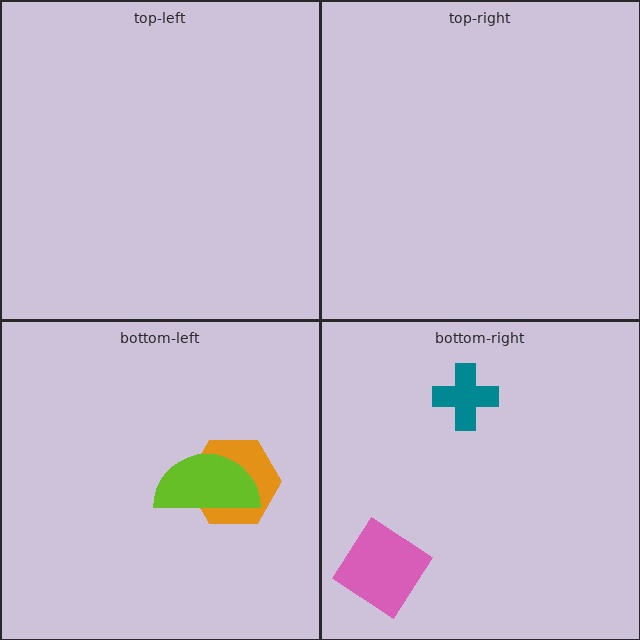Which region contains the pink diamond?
The bottom-right region.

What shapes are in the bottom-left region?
The orange hexagon, the lime semicircle.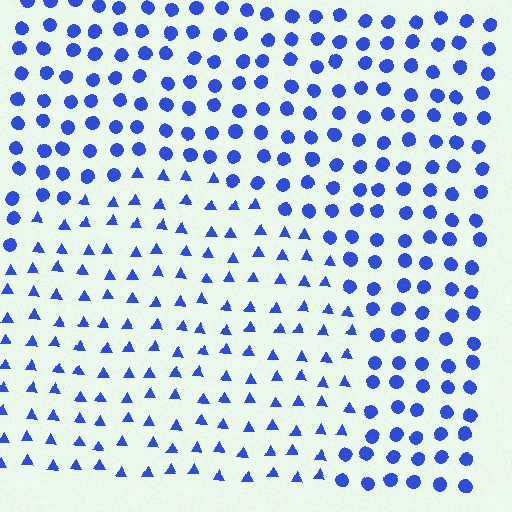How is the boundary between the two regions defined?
The boundary is defined by a change in element shape: triangles inside vs. circles outside. All elements share the same color and spacing.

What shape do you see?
I see a circle.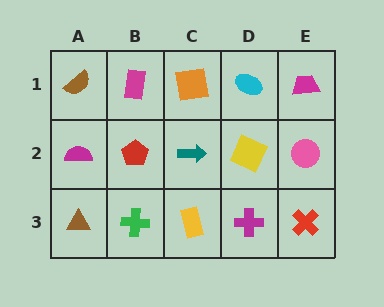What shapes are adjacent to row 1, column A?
A magenta semicircle (row 2, column A), a magenta rectangle (row 1, column B).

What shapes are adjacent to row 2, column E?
A magenta trapezoid (row 1, column E), a red cross (row 3, column E), a yellow square (row 2, column D).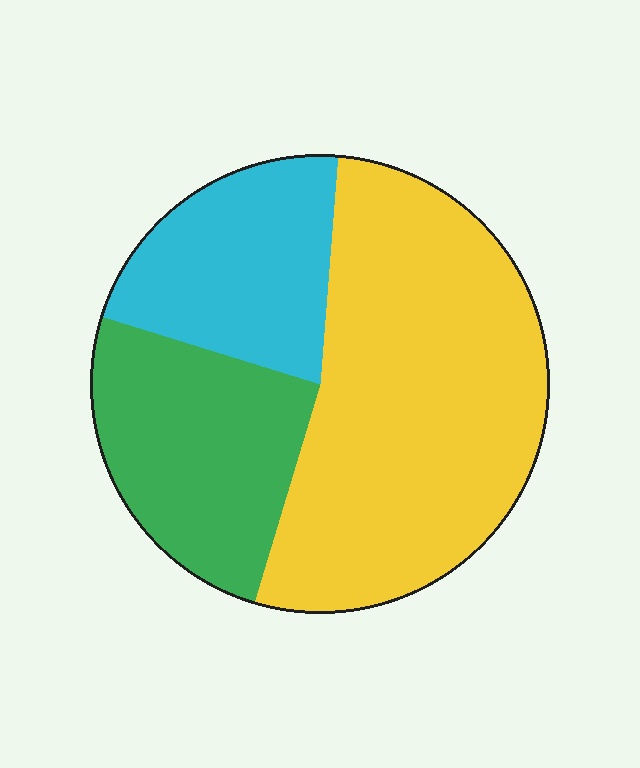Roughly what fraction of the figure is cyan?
Cyan covers about 20% of the figure.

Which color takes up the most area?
Yellow, at roughly 55%.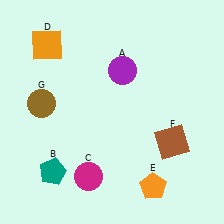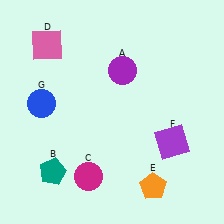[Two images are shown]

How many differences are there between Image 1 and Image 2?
There are 3 differences between the two images.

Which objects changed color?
D changed from orange to pink. F changed from brown to purple. G changed from brown to blue.